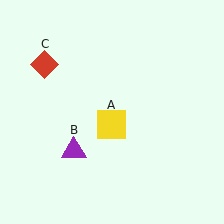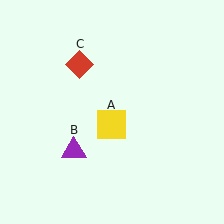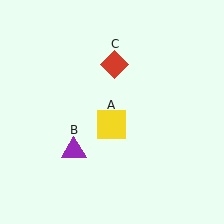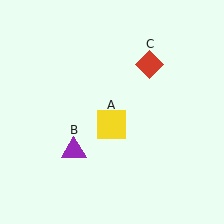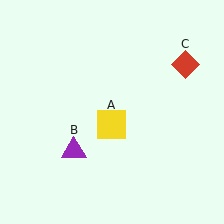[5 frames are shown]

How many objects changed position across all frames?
1 object changed position: red diamond (object C).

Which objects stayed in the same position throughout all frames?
Yellow square (object A) and purple triangle (object B) remained stationary.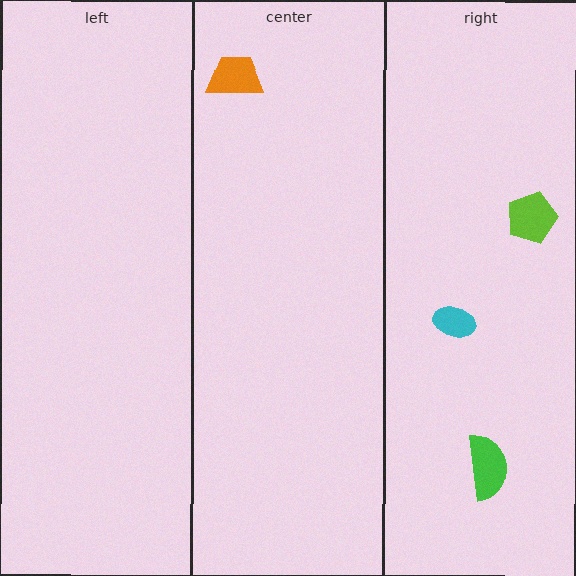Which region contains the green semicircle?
The right region.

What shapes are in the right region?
The green semicircle, the cyan ellipse, the lime pentagon.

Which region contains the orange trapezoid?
The center region.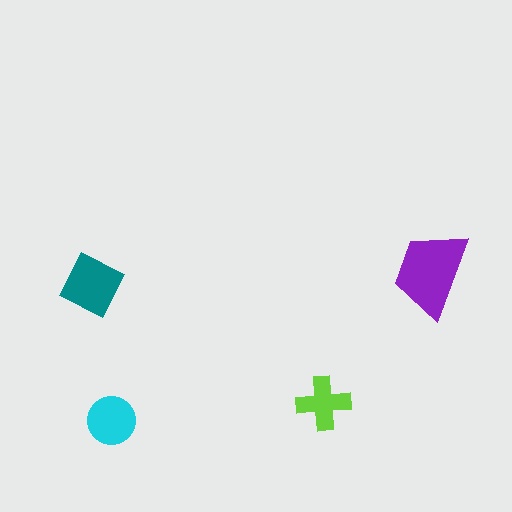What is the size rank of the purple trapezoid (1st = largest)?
1st.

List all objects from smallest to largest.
The lime cross, the cyan circle, the teal square, the purple trapezoid.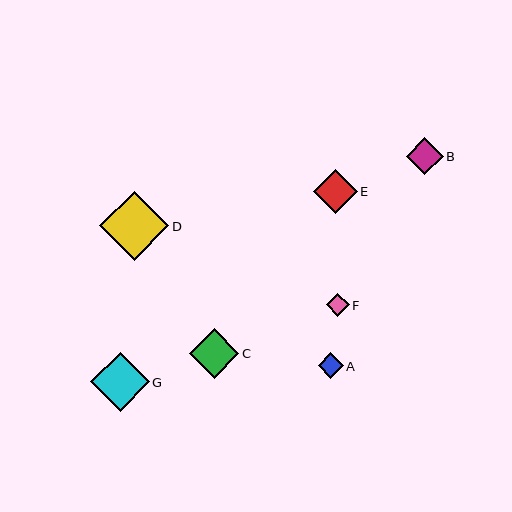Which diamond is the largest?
Diamond D is the largest with a size of approximately 69 pixels.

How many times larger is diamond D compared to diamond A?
Diamond D is approximately 2.7 times the size of diamond A.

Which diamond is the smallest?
Diamond F is the smallest with a size of approximately 23 pixels.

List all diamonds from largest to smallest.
From largest to smallest: D, G, C, E, B, A, F.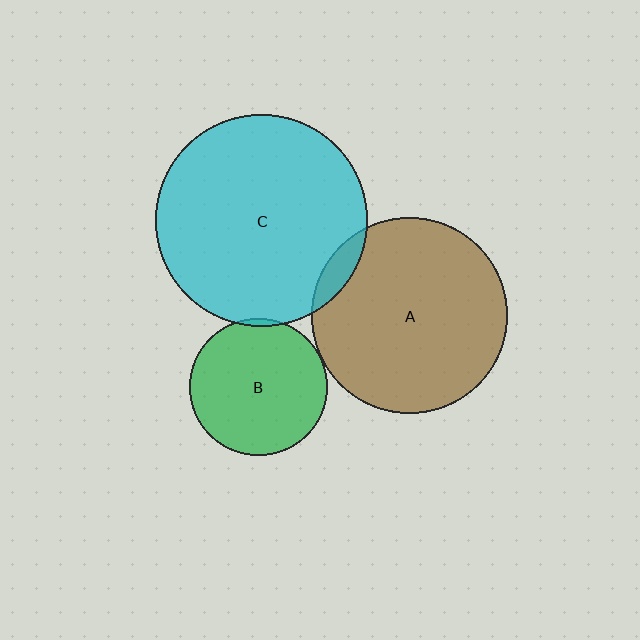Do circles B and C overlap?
Yes.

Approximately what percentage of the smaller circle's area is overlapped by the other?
Approximately 5%.